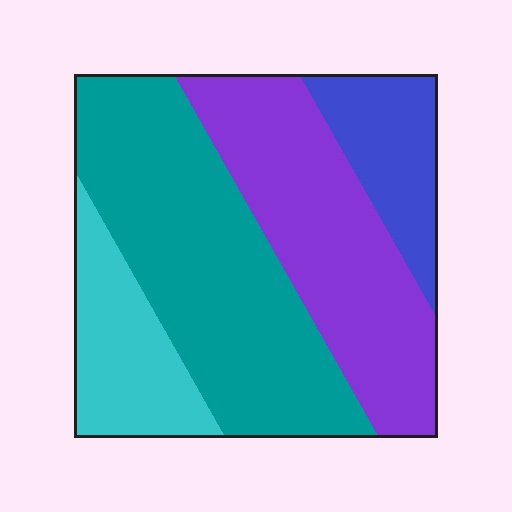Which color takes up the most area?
Teal, at roughly 40%.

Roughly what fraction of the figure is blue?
Blue takes up about one eighth (1/8) of the figure.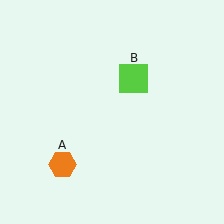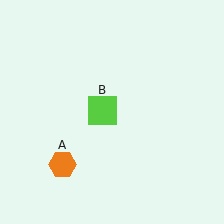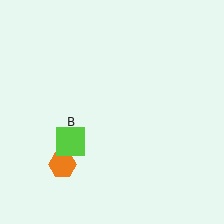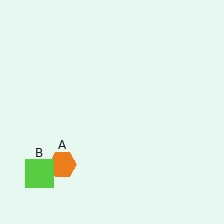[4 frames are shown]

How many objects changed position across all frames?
1 object changed position: lime square (object B).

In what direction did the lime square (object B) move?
The lime square (object B) moved down and to the left.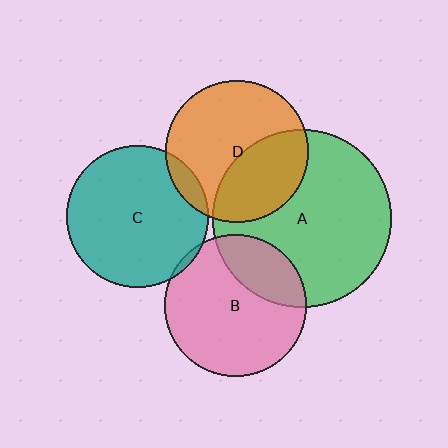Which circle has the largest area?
Circle A (green).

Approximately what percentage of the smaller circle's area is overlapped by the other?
Approximately 40%.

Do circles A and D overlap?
Yes.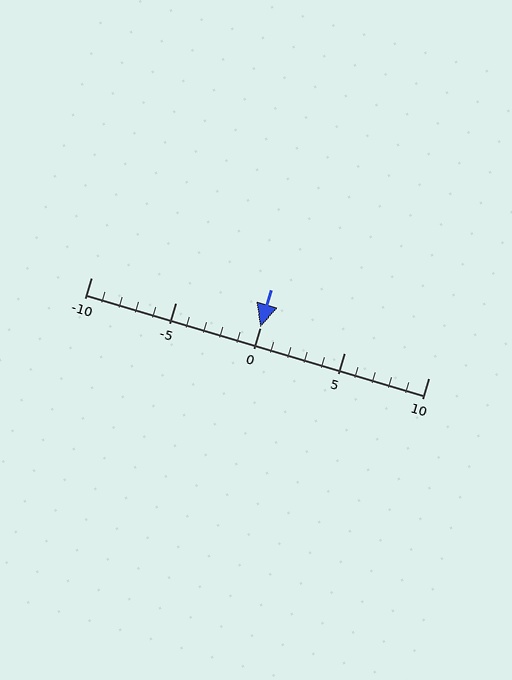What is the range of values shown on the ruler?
The ruler shows values from -10 to 10.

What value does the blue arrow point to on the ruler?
The blue arrow points to approximately 0.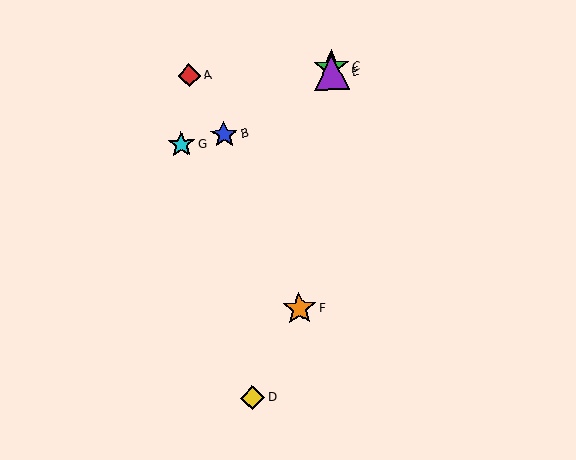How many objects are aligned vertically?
2 objects (C, E) are aligned vertically.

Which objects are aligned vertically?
Objects C, E are aligned vertically.